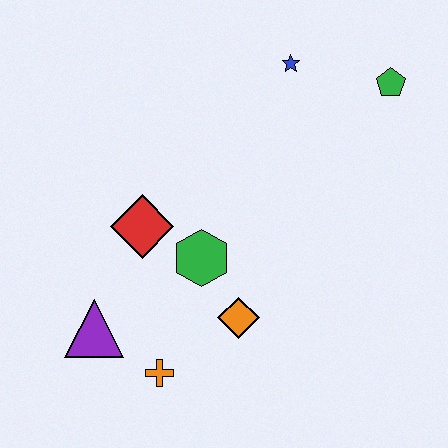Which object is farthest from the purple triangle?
The green pentagon is farthest from the purple triangle.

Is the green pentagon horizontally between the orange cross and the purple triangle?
No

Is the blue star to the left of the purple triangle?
No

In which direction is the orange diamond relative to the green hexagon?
The orange diamond is below the green hexagon.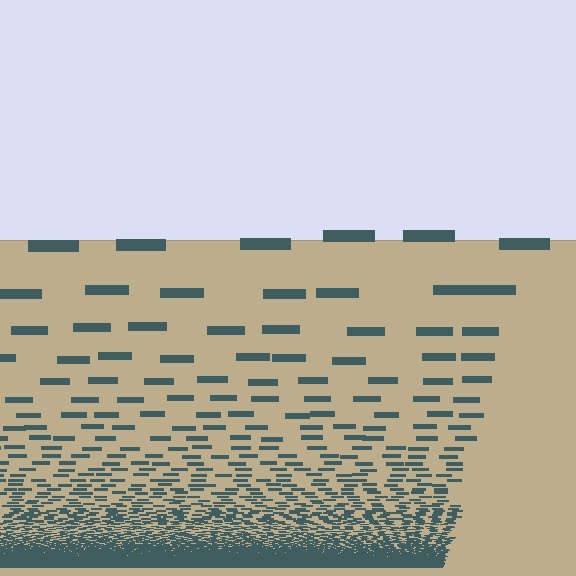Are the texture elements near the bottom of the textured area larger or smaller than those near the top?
Smaller. The gradient is inverted — elements near the bottom are smaller and denser.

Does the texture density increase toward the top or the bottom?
Density increases toward the bottom.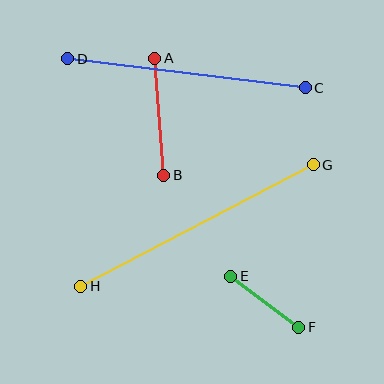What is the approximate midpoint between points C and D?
The midpoint is at approximately (187, 73) pixels.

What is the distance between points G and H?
The distance is approximately 262 pixels.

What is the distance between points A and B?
The distance is approximately 117 pixels.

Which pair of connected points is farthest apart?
Points G and H are farthest apart.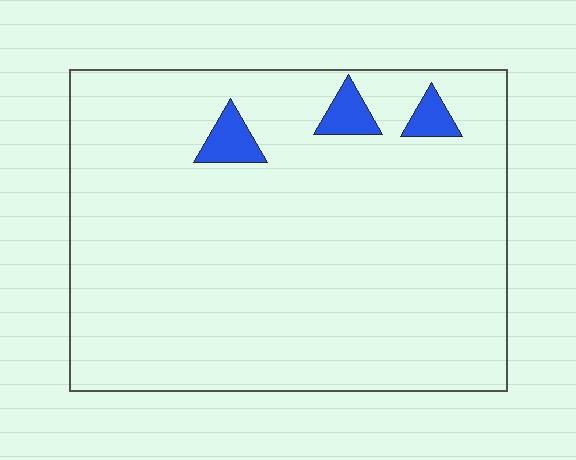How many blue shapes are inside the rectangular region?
3.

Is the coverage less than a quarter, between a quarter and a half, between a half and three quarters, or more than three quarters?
Less than a quarter.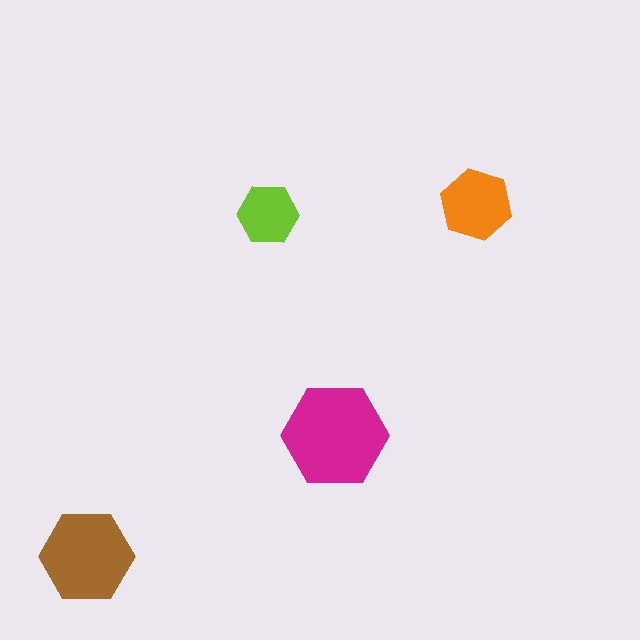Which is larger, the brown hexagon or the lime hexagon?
The brown one.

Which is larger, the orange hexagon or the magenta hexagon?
The magenta one.